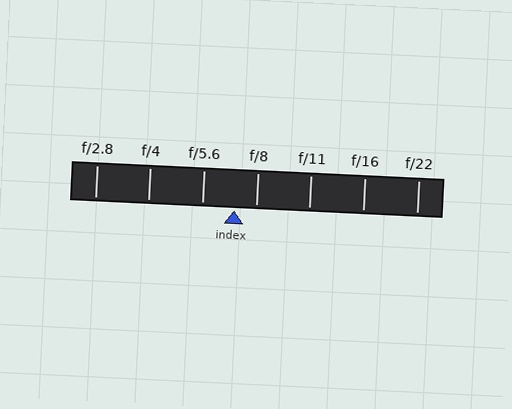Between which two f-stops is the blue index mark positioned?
The index mark is between f/5.6 and f/8.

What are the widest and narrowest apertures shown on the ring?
The widest aperture shown is f/2.8 and the narrowest is f/22.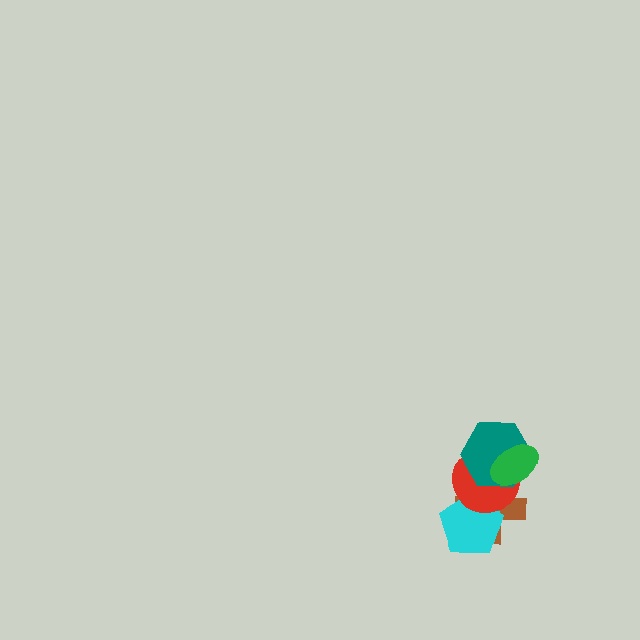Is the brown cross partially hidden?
Yes, it is partially covered by another shape.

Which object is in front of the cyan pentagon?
The red circle is in front of the cyan pentagon.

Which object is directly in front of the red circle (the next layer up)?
The teal hexagon is directly in front of the red circle.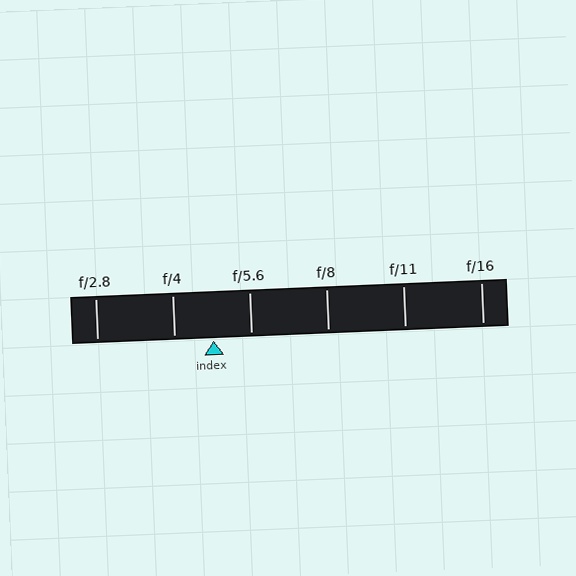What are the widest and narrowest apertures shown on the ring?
The widest aperture shown is f/2.8 and the narrowest is f/16.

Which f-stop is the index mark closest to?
The index mark is closest to f/5.6.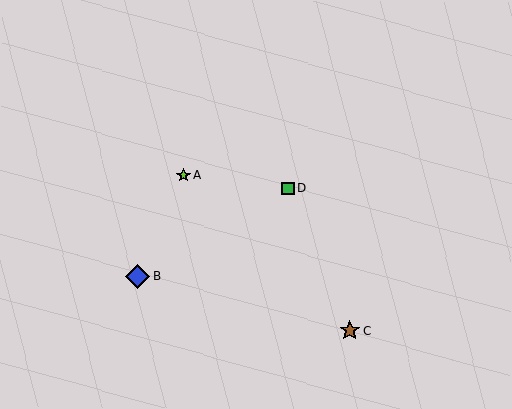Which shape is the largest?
The blue diamond (labeled B) is the largest.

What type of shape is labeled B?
Shape B is a blue diamond.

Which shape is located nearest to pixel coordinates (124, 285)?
The blue diamond (labeled B) at (138, 276) is nearest to that location.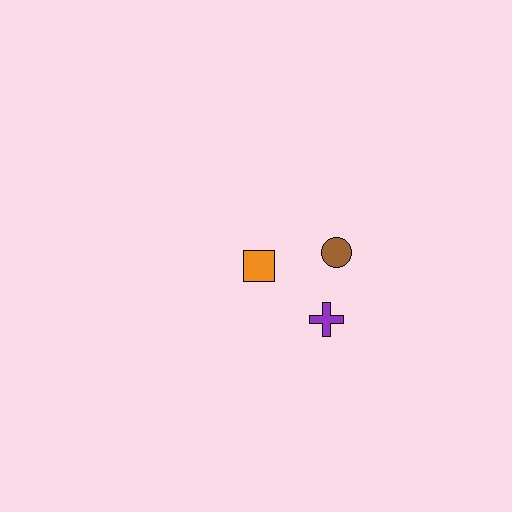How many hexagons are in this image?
There are no hexagons.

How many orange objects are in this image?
There is 1 orange object.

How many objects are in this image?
There are 3 objects.